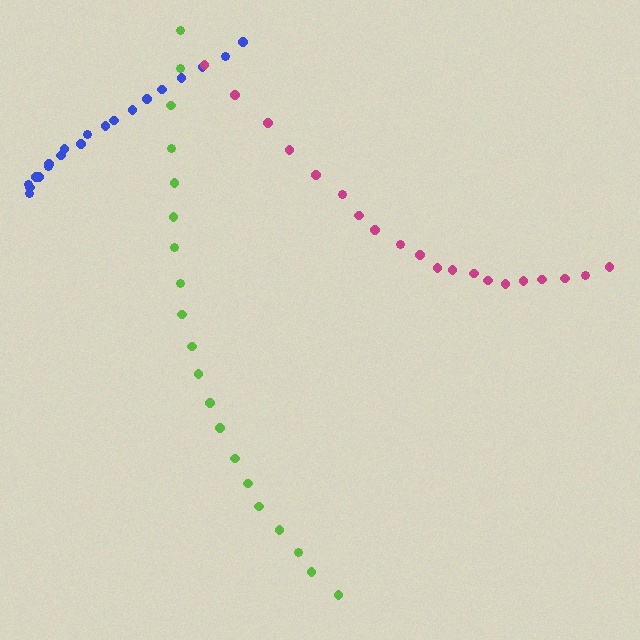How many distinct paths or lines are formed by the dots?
There are 3 distinct paths.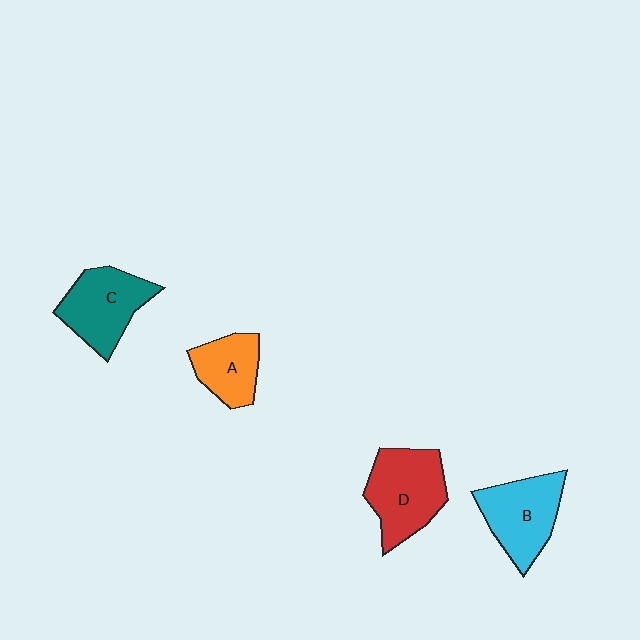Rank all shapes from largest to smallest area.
From largest to smallest: D (red), B (cyan), C (teal), A (orange).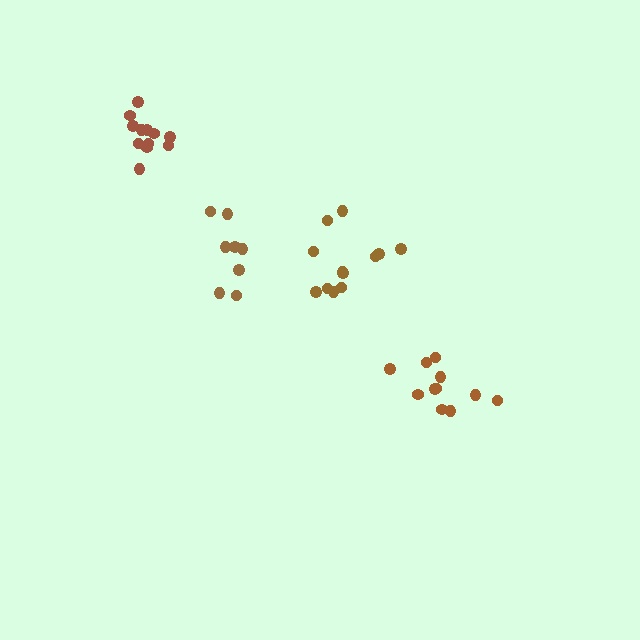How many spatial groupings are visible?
There are 4 spatial groupings.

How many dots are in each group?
Group 1: 12 dots, Group 2: 12 dots, Group 3: 11 dots, Group 4: 8 dots (43 total).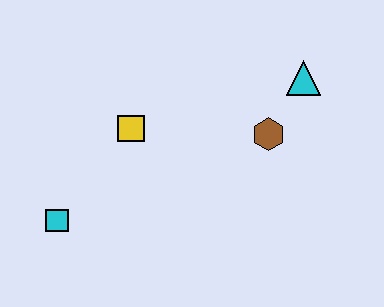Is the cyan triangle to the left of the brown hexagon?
No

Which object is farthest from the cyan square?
The cyan triangle is farthest from the cyan square.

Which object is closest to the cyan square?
The yellow square is closest to the cyan square.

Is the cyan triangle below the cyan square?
No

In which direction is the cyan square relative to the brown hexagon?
The cyan square is to the left of the brown hexagon.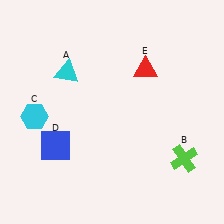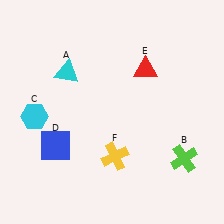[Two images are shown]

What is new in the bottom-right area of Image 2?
A yellow cross (F) was added in the bottom-right area of Image 2.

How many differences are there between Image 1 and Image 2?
There is 1 difference between the two images.